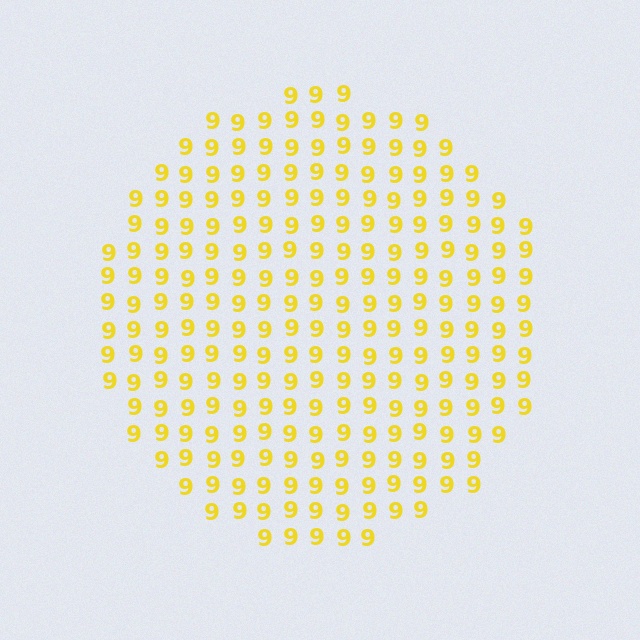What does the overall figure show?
The overall figure shows a circle.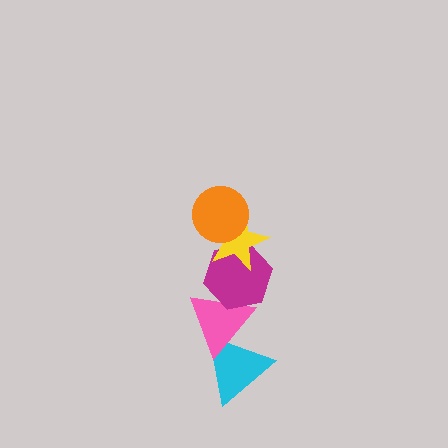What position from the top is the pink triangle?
The pink triangle is 4th from the top.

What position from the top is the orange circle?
The orange circle is 1st from the top.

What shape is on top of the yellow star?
The orange circle is on top of the yellow star.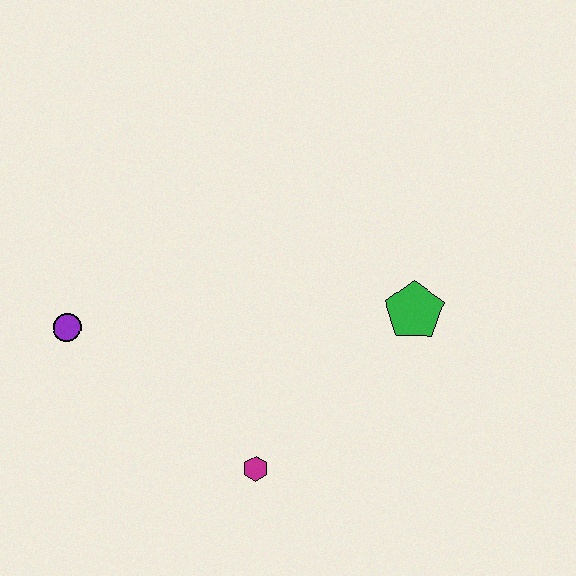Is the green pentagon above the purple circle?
Yes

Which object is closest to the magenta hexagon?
The green pentagon is closest to the magenta hexagon.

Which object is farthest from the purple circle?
The green pentagon is farthest from the purple circle.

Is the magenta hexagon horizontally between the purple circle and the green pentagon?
Yes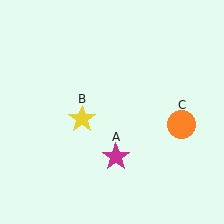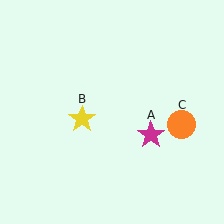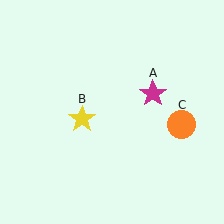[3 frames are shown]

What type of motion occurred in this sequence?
The magenta star (object A) rotated counterclockwise around the center of the scene.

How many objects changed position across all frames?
1 object changed position: magenta star (object A).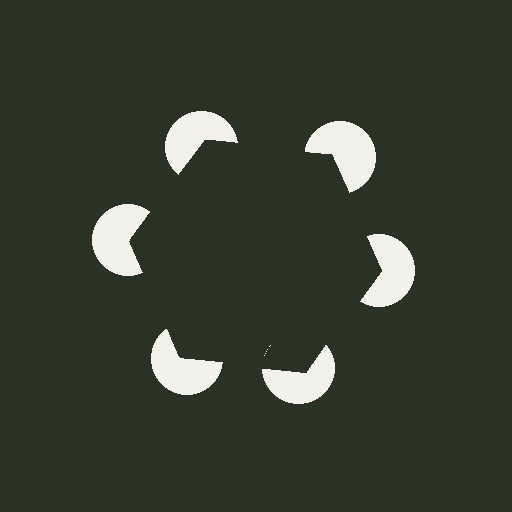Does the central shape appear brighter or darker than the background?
It typically appears slightly darker than the background, even though no actual brightness change is drawn.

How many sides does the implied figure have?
6 sides.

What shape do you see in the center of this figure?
An illusory hexagon — its edges are inferred from the aligned wedge cuts in the pac-man discs, not physically drawn.